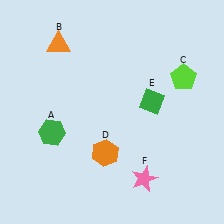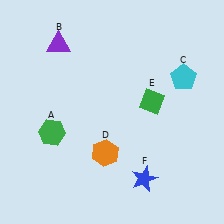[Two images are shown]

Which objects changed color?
B changed from orange to purple. C changed from lime to cyan. F changed from pink to blue.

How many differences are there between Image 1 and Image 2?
There are 3 differences between the two images.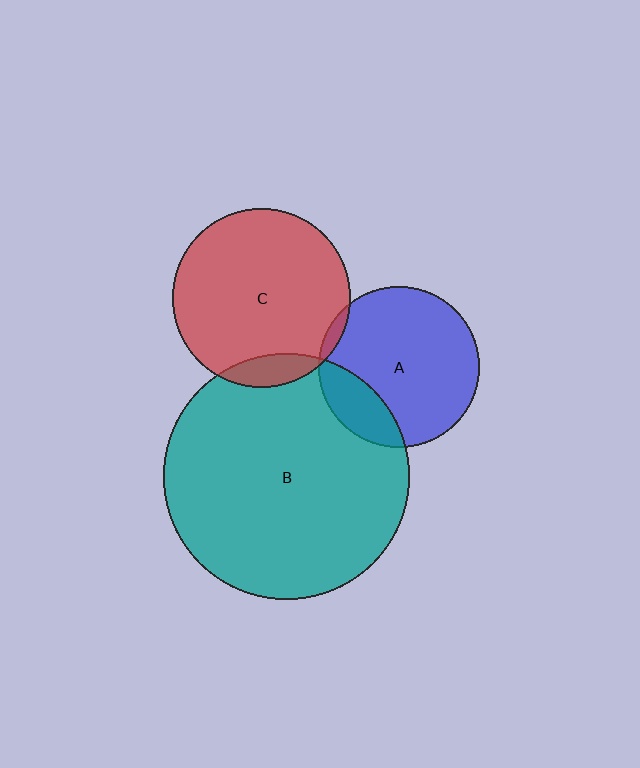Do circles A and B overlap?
Yes.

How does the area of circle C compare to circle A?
Approximately 1.2 times.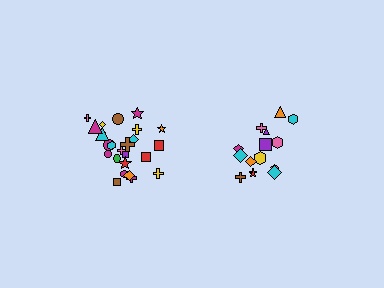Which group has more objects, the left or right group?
The left group.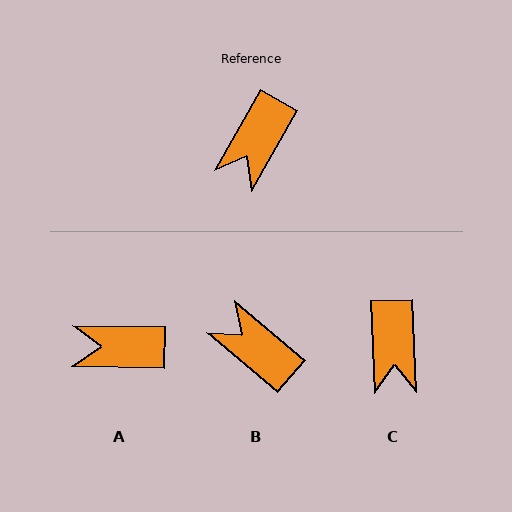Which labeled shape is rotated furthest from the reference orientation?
B, about 101 degrees away.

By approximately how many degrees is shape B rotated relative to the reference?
Approximately 101 degrees clockwise.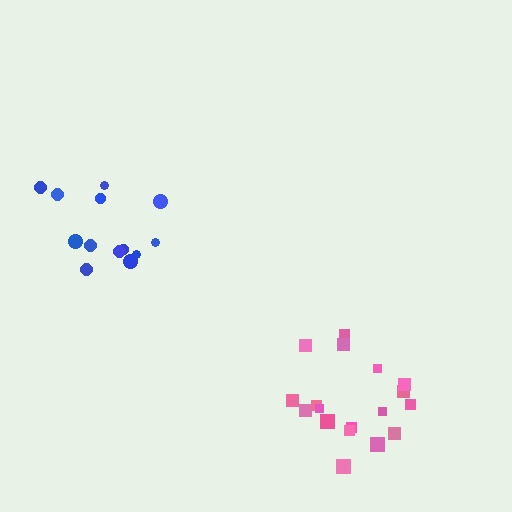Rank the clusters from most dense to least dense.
pink, blue.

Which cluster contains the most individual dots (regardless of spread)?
Pink (18).